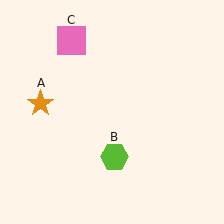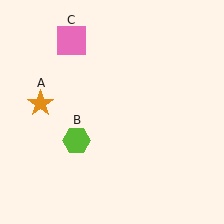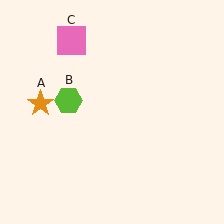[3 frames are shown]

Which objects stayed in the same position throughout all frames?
Orange star (object A) and pink square (object C) remained stationary.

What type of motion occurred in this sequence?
The lime hexagon (object B) rotated clockwise around the center of the scene.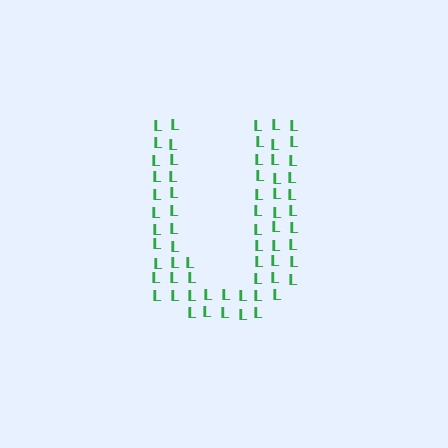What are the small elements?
The small elements are letter L's.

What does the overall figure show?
The overall figure shows the letter U.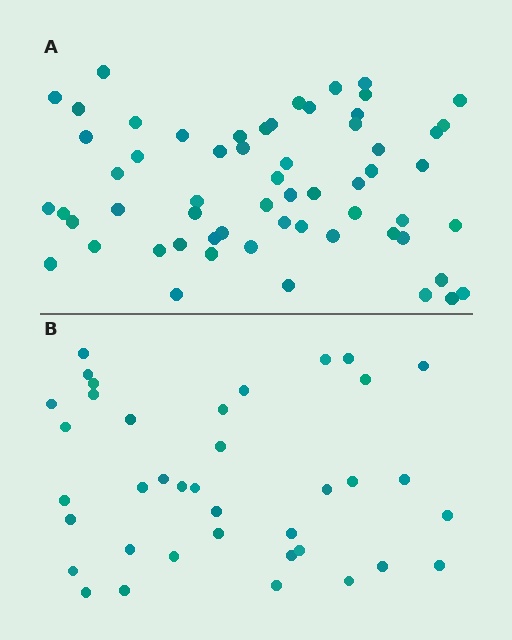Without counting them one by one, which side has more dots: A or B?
Region A (the top region) has more dots.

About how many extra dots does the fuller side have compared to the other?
Region A has approximately 20 more dots than region B.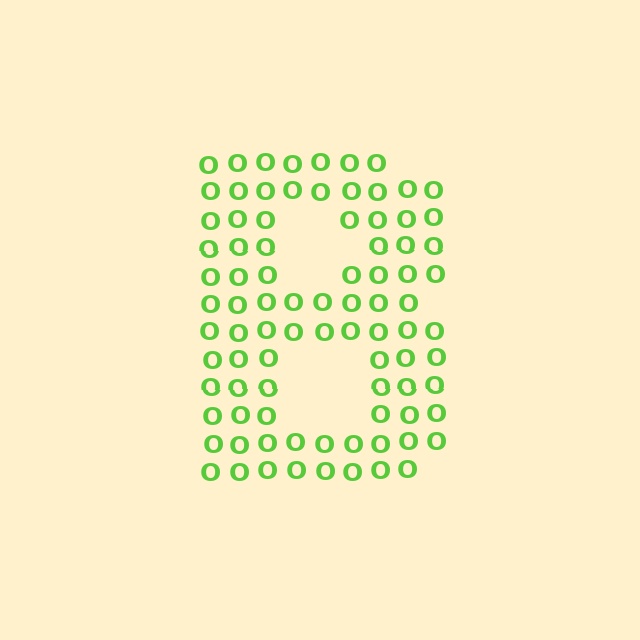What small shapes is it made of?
It is made of small letter O's.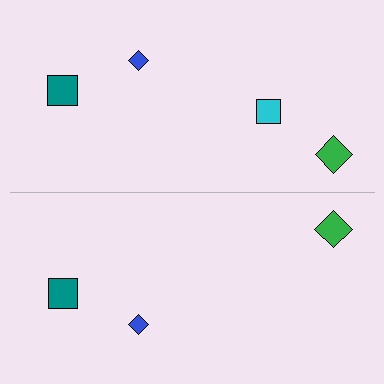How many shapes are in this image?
There are 7 shapes in this image.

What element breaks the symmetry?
A cyan square is missing from the bottom side.